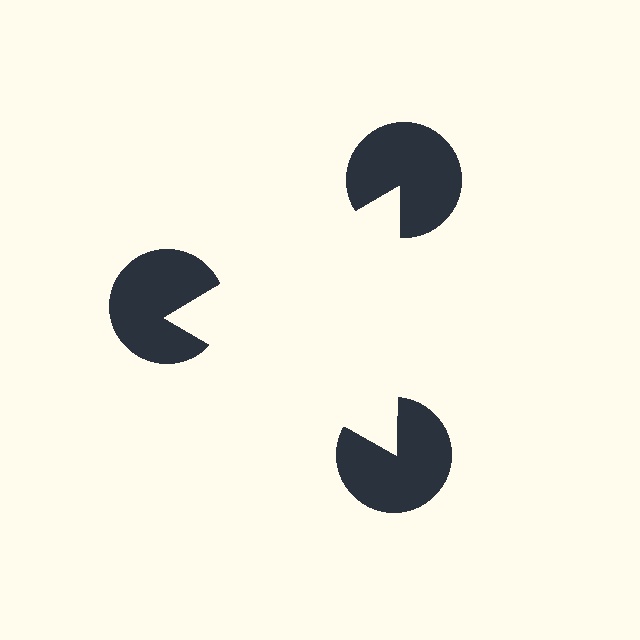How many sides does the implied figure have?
3 sides.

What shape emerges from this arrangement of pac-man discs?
An illusory triangle — its edges are inferred from the aligned wedge cuts in the pac-man discs, not physically drawn.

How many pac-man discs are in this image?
There are 3 — one at each vertex of the illusory triangle.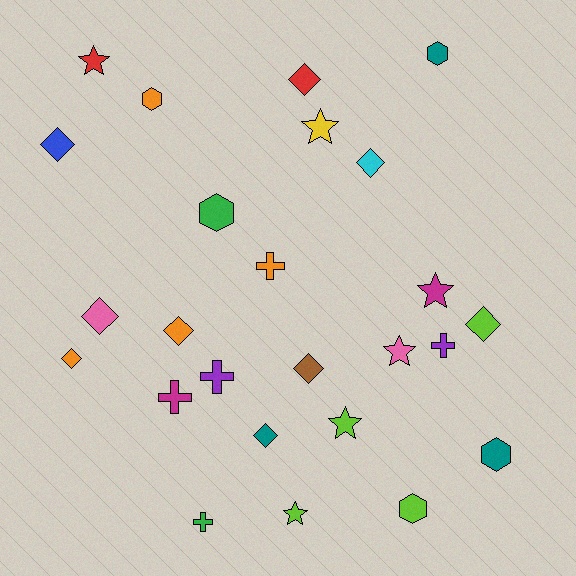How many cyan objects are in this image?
There is 1 cyan object.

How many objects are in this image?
There are 25 objects.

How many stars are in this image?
There are 6 stars.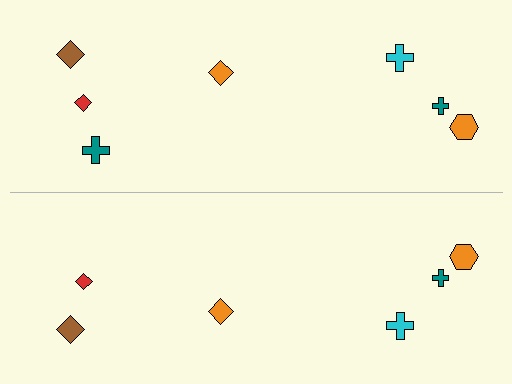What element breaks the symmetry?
A teal cross is missing from the bottom side.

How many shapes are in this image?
There are 13 shapes in this image.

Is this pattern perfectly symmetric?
No, the pattern is not perfectly symmetric. A teal cross is missing from the bottom side.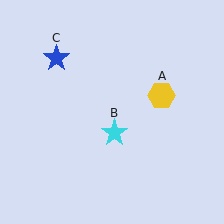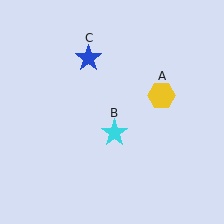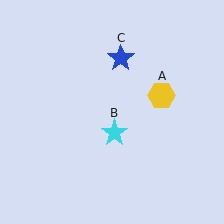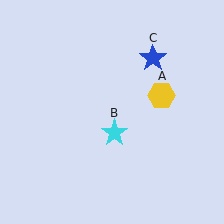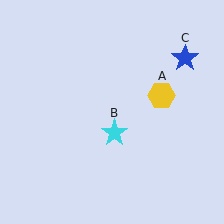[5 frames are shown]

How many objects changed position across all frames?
1 object changed position: blue star (object C).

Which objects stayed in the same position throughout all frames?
Yellow hexagon (object A) and cyan star (object B) remained stationary.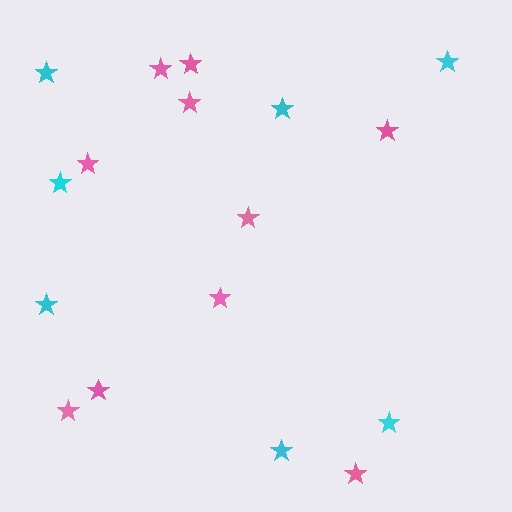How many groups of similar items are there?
There are 2 groups: one group of pink stars (10) and one group of cyan stars (7).